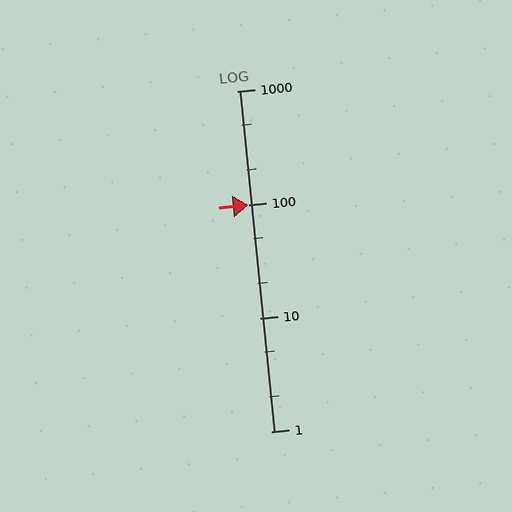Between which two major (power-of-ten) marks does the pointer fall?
The pointer is between 100 and 1000.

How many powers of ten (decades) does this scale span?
The scale spans 3 decades, from 1 to 1000.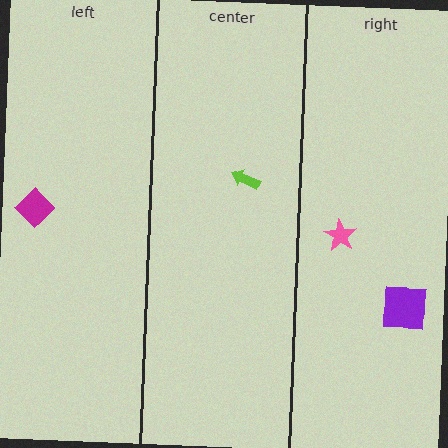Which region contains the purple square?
The right region.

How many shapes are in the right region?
2.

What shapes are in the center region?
The lime arrow.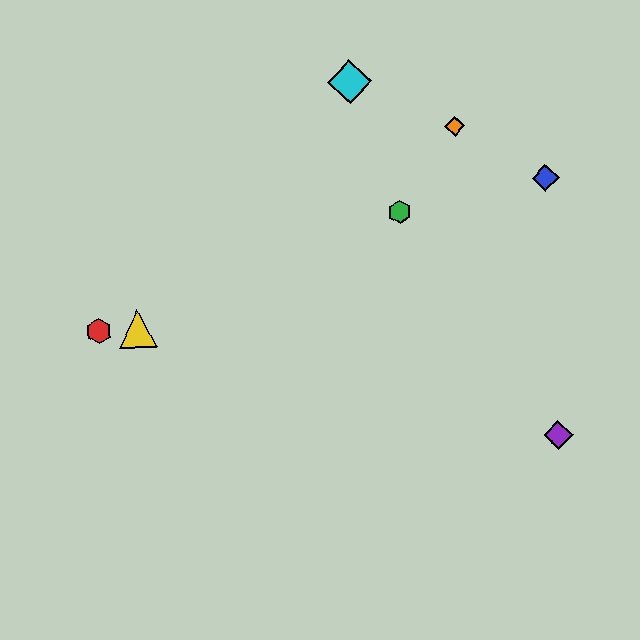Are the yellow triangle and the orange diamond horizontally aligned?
No, the yellow triangle is at y≈329 and the orange diamond is at y≈126.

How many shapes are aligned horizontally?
2 shapes (the red hexagon, the yellow triangle) are aligned horizontally.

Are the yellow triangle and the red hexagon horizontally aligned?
Yes, both are at y≈329.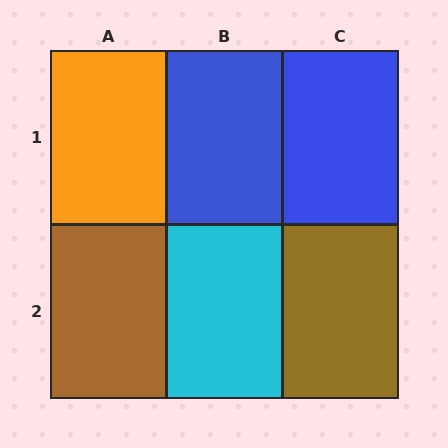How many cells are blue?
2 cells are blue.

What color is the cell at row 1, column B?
Blue.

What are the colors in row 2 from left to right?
Brown, cyan, brown.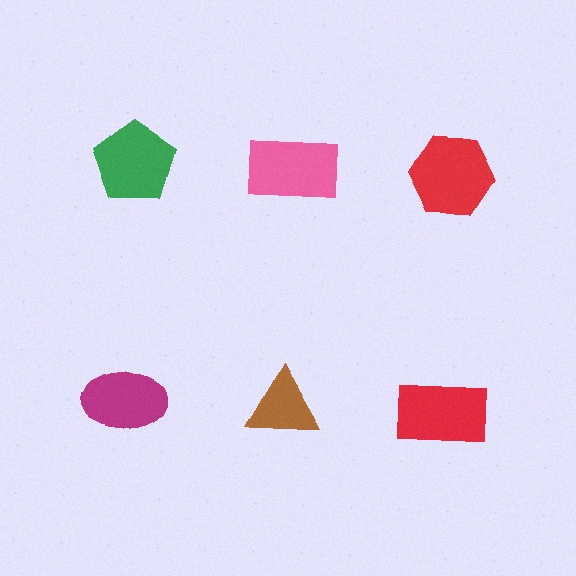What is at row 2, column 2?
A brown triangle.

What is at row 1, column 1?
A green pentagon.